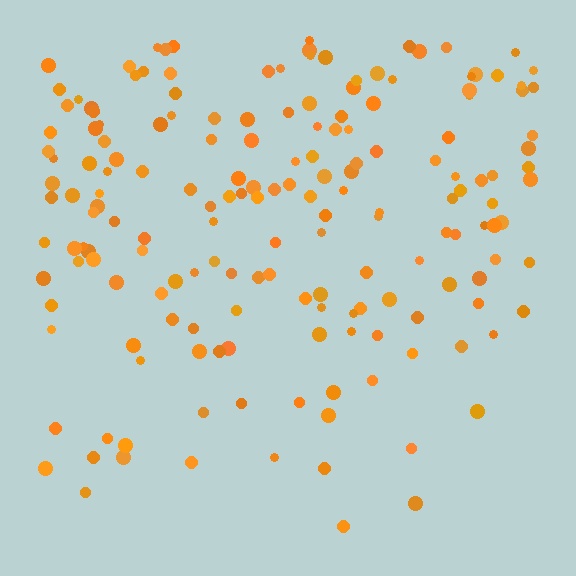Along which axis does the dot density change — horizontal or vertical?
Vertical.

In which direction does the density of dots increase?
From bottom to top, with the top side densest.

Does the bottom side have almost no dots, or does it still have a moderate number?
Still a moderate number, just noticeably fewer than the top.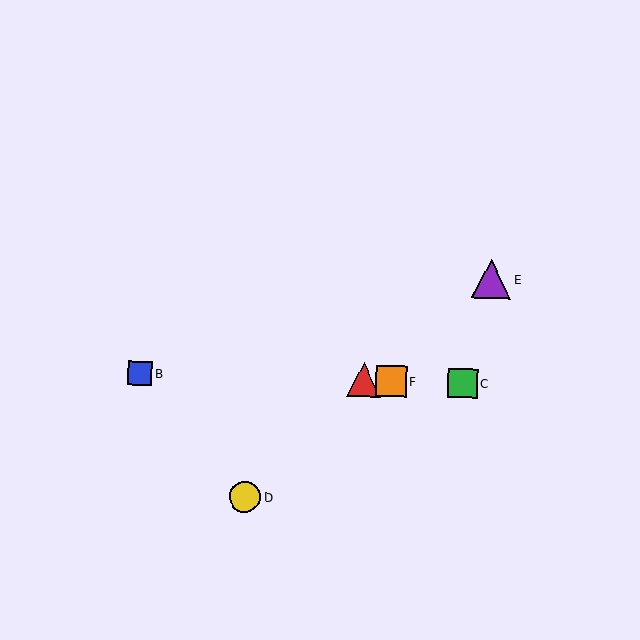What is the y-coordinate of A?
Object A is at y≈380.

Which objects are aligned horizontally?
Objects A, B, C, F are aligned horizontally.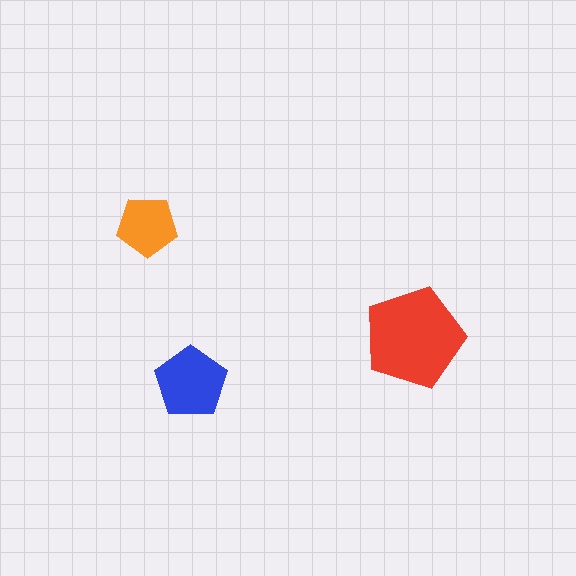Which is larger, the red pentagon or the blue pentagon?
The red one.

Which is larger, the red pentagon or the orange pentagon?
The red one.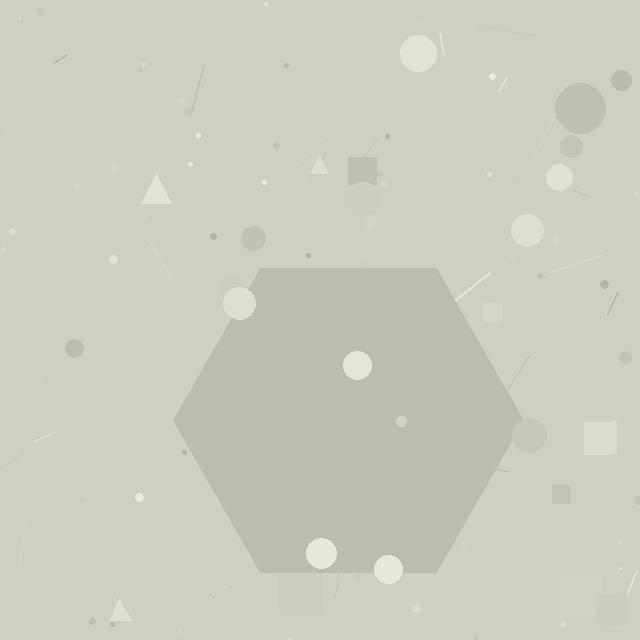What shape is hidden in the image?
A hexagon is hidden in the image.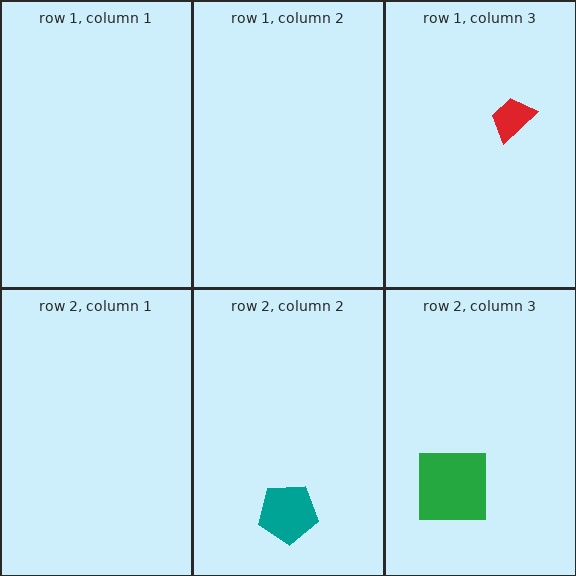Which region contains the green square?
The row 2, column 3 region.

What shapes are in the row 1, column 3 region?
The red trapezoid.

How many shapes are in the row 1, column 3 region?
1.